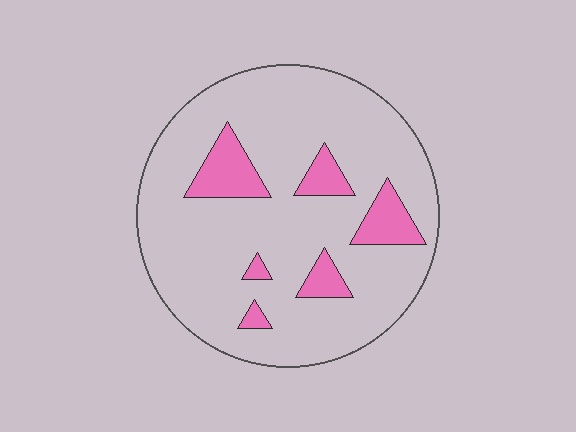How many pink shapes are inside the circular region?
6.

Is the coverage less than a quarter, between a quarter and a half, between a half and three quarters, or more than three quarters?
Less than a quarter.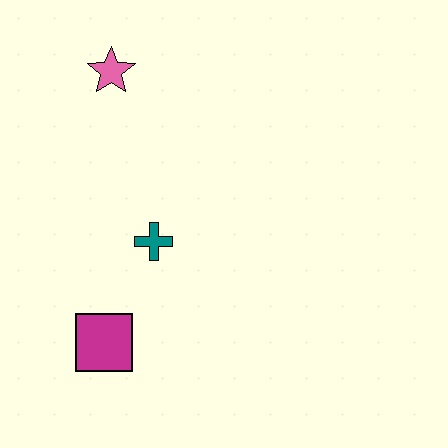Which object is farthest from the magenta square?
The pink star is farthest from the magenta square.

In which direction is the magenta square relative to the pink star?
The magenta square is below the pink star.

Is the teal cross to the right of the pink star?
Yes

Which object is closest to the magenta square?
The teal cross is closest to the magenta square.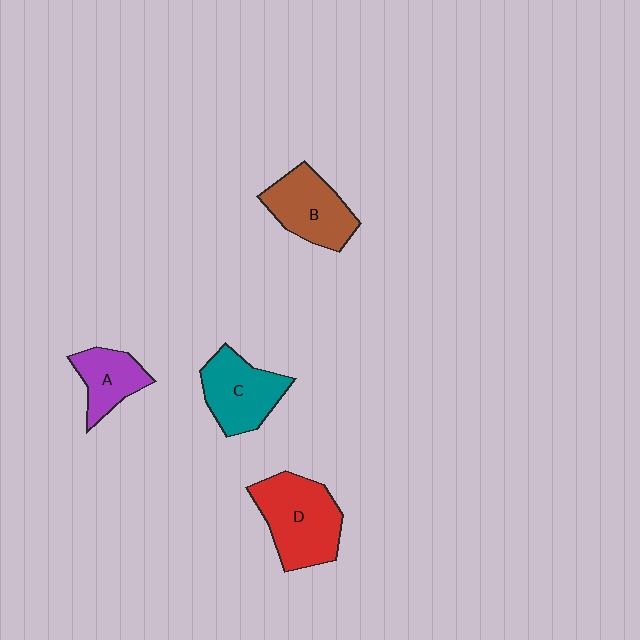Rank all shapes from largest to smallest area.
From largest to smallest: D (red), C (teal), B (brown), A (purple).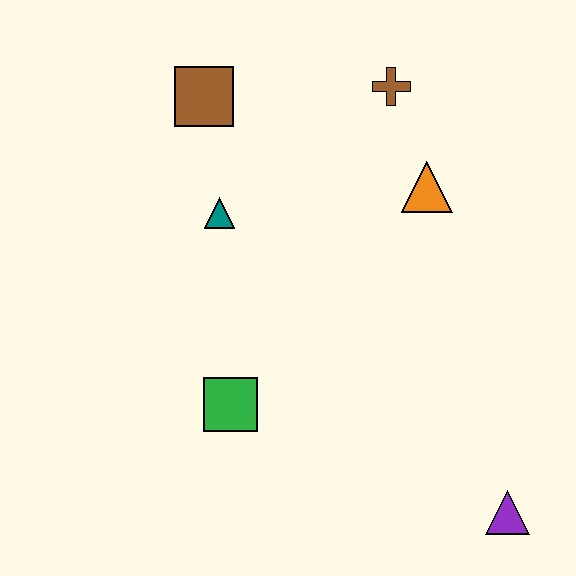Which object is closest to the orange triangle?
The brown cross is closest to the orange triangle.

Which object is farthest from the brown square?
The purple triangle is farthest from the brown square.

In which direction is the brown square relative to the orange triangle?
The brown square is to the left of the orange triangle.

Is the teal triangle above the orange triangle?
No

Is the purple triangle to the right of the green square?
Yes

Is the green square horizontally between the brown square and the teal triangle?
No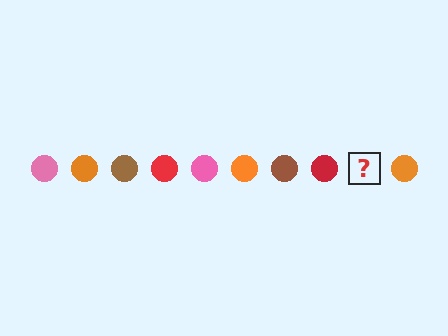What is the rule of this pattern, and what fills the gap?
The rule is that the pattern cycles through pink, orange, brown, red circles. The gap should be filled with a pink circle.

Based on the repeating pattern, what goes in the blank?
The blank should be a pink circle.